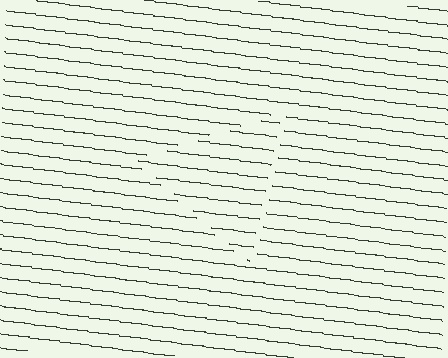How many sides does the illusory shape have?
3 sides — the line-ends trace a triangle.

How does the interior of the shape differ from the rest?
The interior of the shape contains the same grating, shifted by half a period — the contour is defined by the phase discontinuity where line-ends from the inner and outer gratings abut.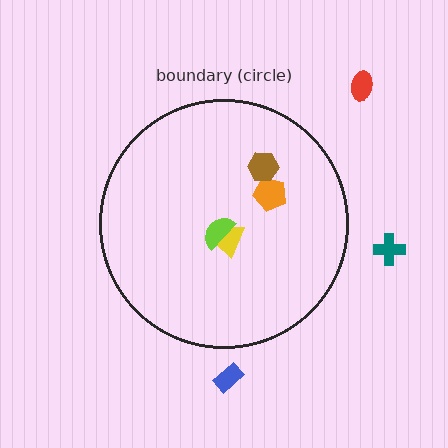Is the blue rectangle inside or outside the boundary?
Outside.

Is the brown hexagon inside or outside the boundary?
Inside.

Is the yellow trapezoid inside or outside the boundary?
Inside.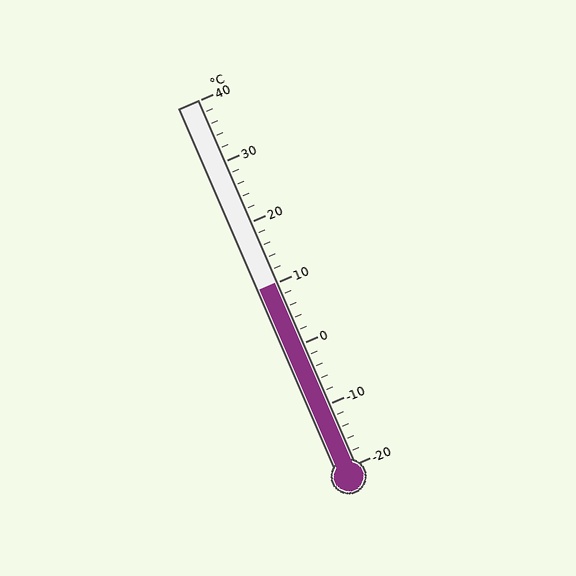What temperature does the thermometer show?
The thermometer shows approximately 10°C.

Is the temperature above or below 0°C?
The temperature is above 0°C.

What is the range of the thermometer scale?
The thermometer scale ranges from -20°C to 40°C.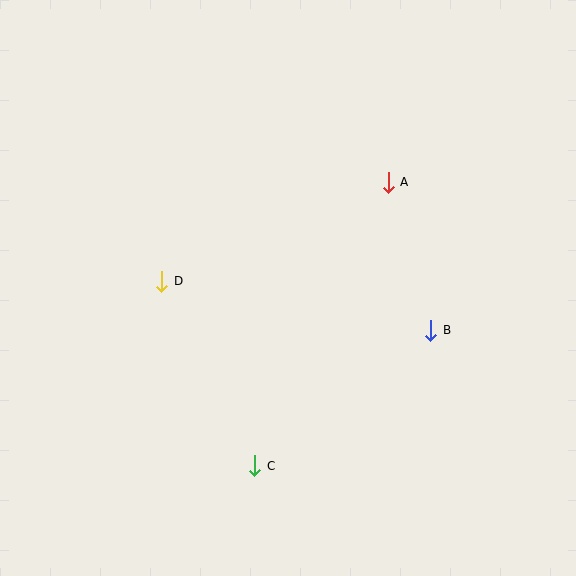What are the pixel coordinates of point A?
Point A is at (388, 182).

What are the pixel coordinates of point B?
Point B is at (431, 330).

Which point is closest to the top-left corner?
Point D is closest to the top-left corner.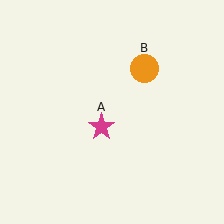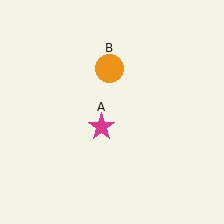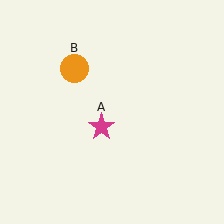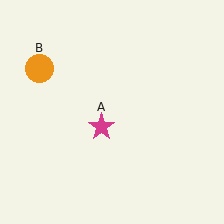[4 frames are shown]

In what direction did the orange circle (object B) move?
The orange circle (object B) moved left.